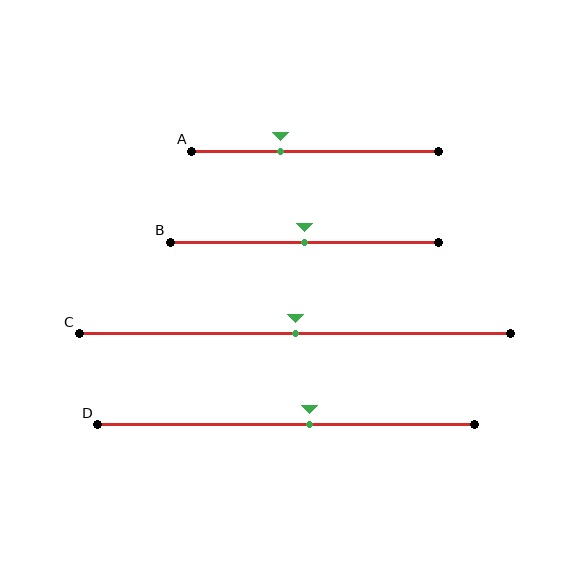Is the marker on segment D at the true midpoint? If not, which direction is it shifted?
No, the marker on segment D is shifted to the right by about 6% of the segment length.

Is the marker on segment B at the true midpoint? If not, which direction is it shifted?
Yes, the marker on segment B is at the true midpoint.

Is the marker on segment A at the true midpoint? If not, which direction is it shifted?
No, the marker on segment A is shifted to the left by about 14% of the segment length.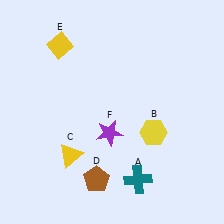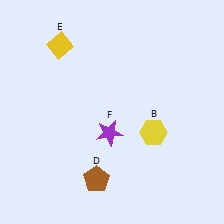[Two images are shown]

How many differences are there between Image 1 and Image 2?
There are 2 differences between the two images.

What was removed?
The teal cross (A), the yellow triangle (C) were removed in Image 2.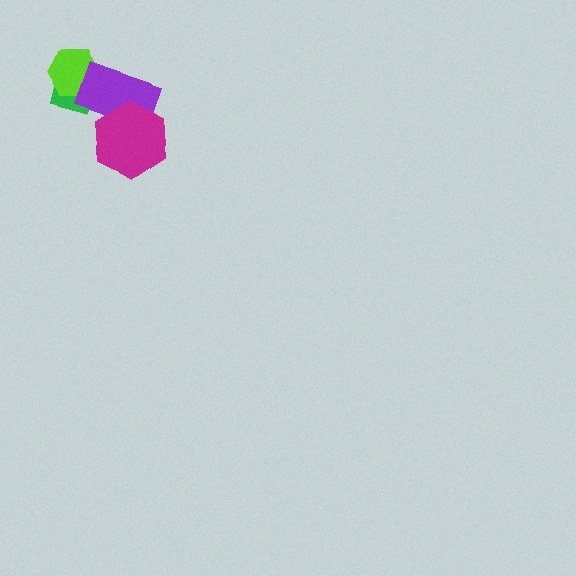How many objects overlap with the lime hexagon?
2 objects overlap with the lime hexagon.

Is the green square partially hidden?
Yes, it is partially covered by another shape.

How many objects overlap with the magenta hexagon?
1 object overlaps with the magenta hexagon.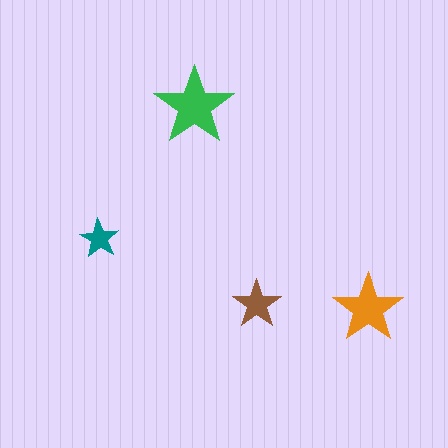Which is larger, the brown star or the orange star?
The orange one.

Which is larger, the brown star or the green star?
The green one.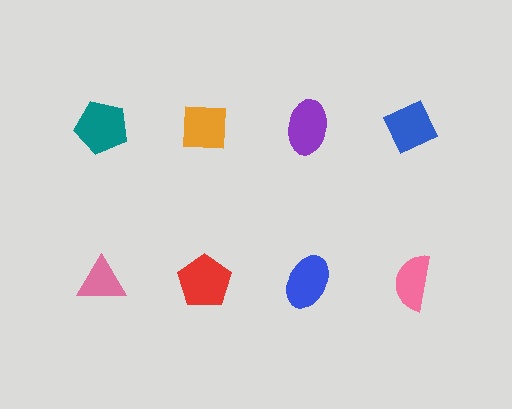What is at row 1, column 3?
A purple ellipse.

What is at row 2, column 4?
A pink semicircle.